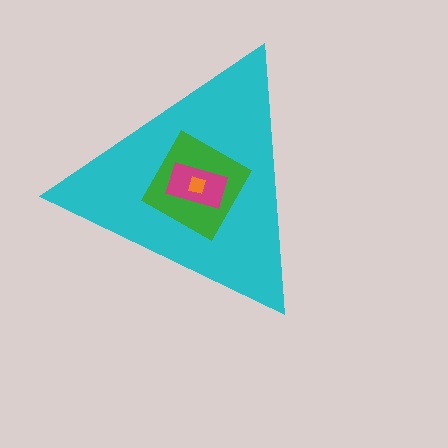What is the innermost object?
The orange square.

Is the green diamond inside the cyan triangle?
Yes.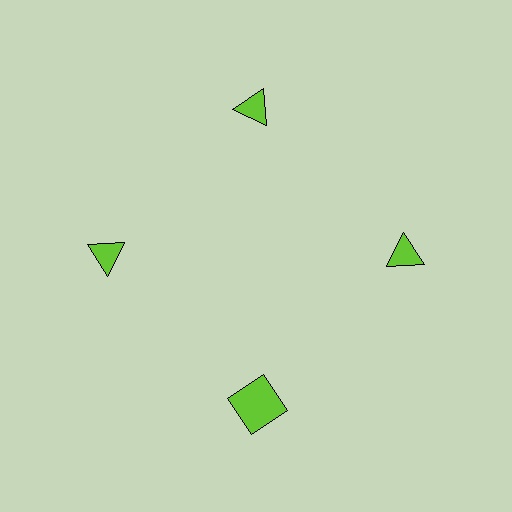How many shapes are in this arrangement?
There are 4 shapes arranged in a ring pattern.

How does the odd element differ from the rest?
It has a different shape: square instead of triangle.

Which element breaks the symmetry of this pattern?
The lime square at roughly the 6 o'clock position breaks the symmetry. All other shapes are lime triangles.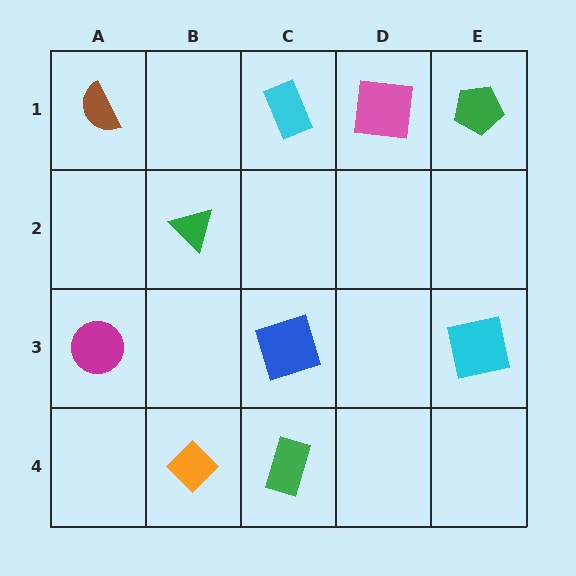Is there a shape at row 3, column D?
No, that cell is empty.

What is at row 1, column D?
A pink square.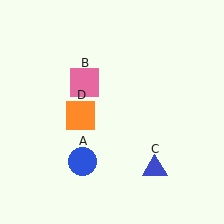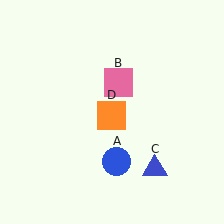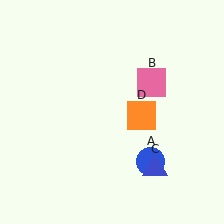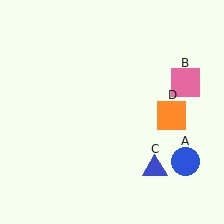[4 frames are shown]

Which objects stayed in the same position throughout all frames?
Blue triangle (object C) remained stationary.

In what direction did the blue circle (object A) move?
The blue circle (object A) moved right.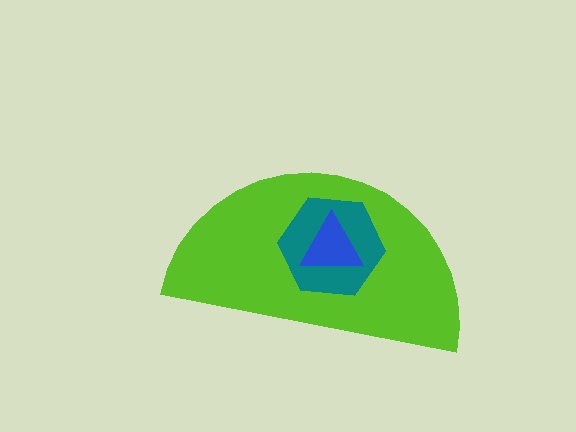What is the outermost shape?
The lime semicircle.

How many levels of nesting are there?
3.